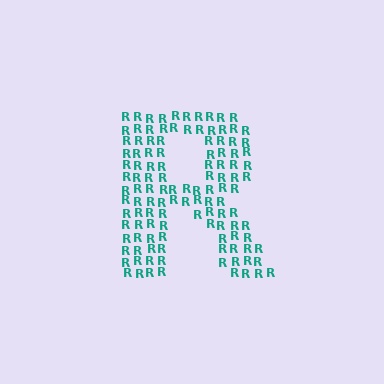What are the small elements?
The small elements are letter R's.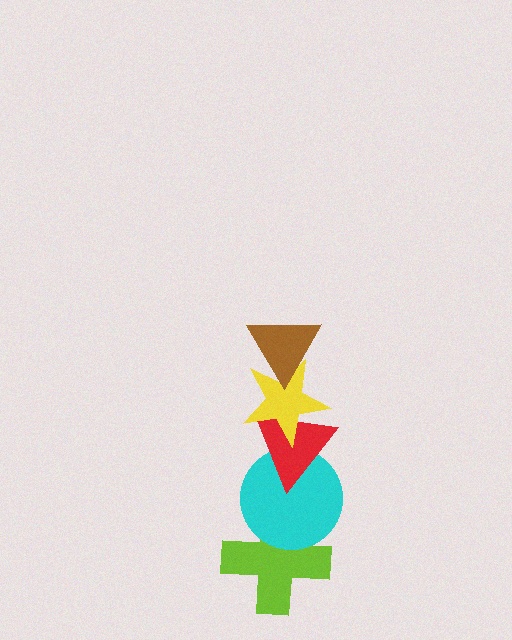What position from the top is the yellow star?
The yellow star is 2nd from the top.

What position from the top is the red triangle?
The red triangle is 3rd from the top.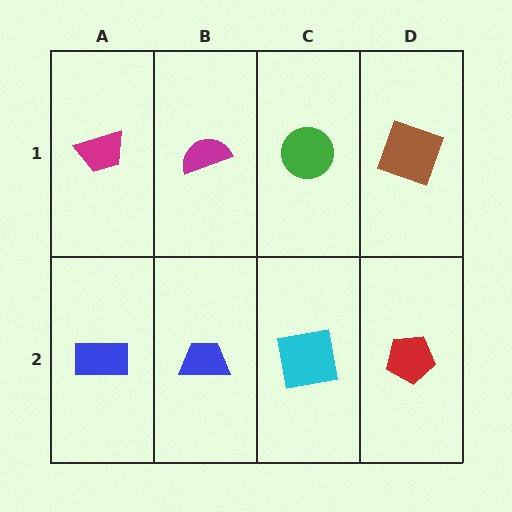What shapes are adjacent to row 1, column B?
A blue trapezoid (row 2, column B), a magenta trapezoid (row 1, column A), a green circle (row 1, column C).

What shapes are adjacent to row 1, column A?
A blue rectangle (row 2, column A), a magenta semicircle (row 1, column B).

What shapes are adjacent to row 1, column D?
A red pentagon (row 2, column D), a green circle (row 1, column C).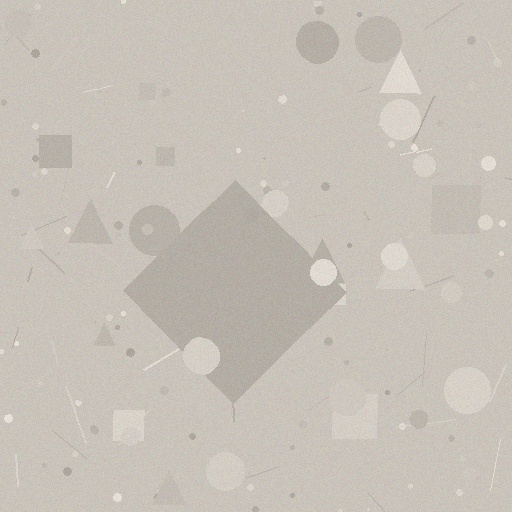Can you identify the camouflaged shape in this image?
The camouflaged shape is a diamond.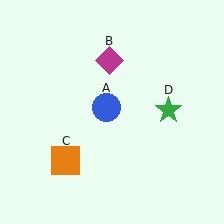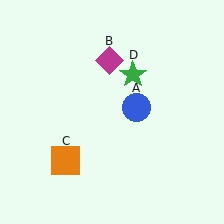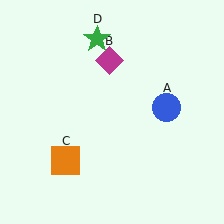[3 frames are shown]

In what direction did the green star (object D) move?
The green star (object D) moved up and to the left.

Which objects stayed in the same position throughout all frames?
Magenta diamond (object B) and orange square (object C) remained stationary.